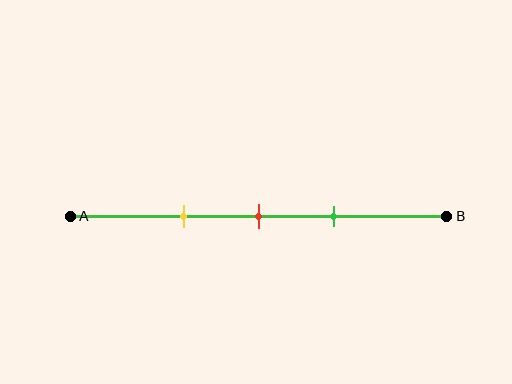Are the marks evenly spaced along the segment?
Yes, the marks are approximately evenly spaced.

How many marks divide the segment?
There are 3 marks dividing the segment.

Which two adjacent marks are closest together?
The red and green marks are the closest adjacent pair.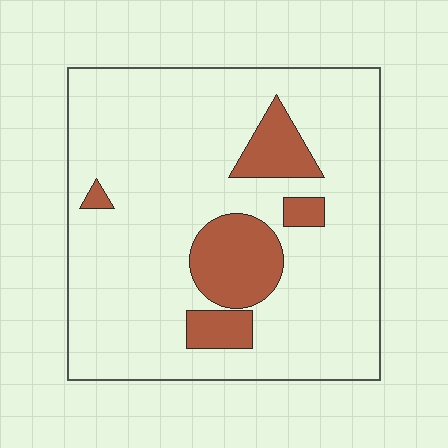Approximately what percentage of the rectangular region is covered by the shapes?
Approximately 15%.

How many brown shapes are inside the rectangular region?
5.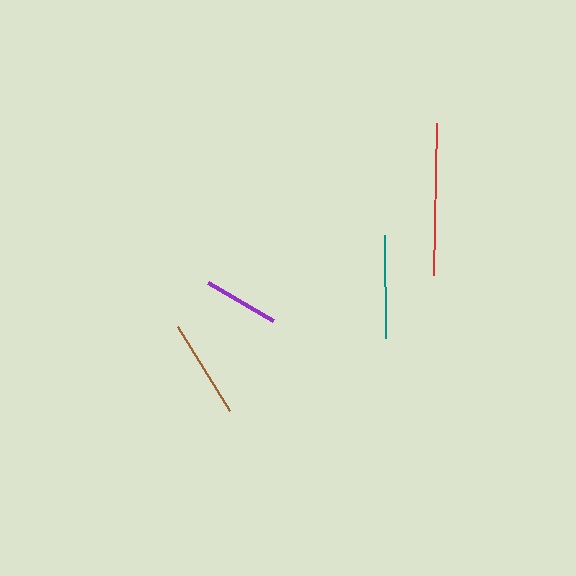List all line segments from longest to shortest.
From longest to shortest: red, teal, brown, purple.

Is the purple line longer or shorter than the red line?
The red line is longer than the purple line.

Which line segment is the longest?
The red line is the longest at approximately 152 pixels.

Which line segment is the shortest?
The purple line is the shortest at approximately 75 pixels.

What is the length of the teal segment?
The teal segment is approximately 103 pixels long.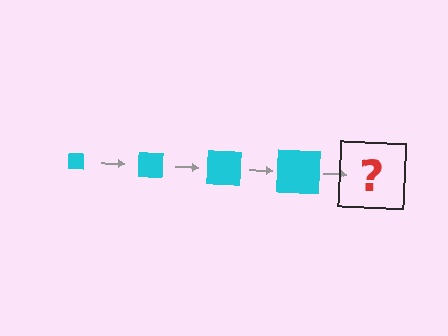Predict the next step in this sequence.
The next step is a cyan square, larger than the previous one.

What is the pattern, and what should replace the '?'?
The pattern is that the square gets progressively larger each step. The '?' should be a cyan square, larger than the previous one.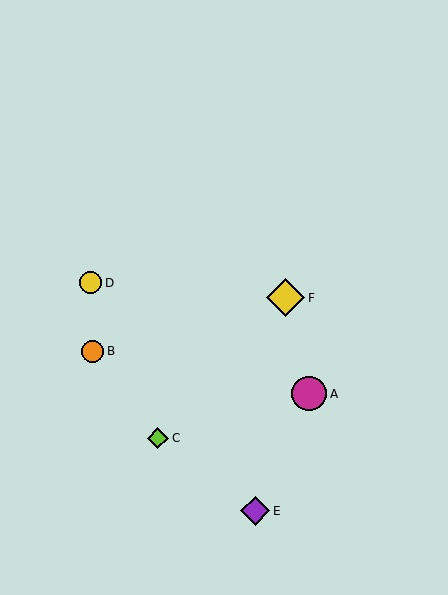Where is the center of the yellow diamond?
The center of the yellow diamond is at (286, 298).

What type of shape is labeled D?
Shape D is a yellow circle.